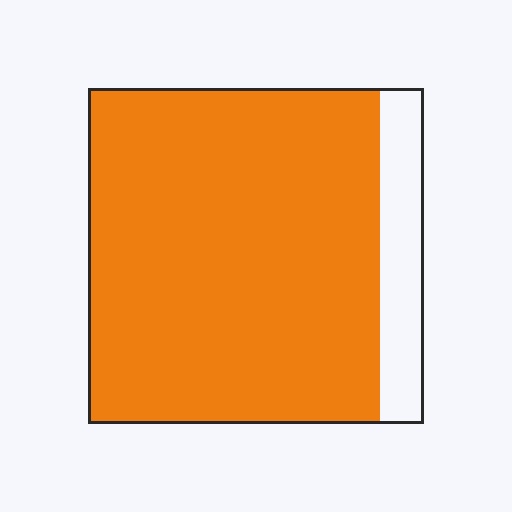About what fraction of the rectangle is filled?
About seven eighths (7/8).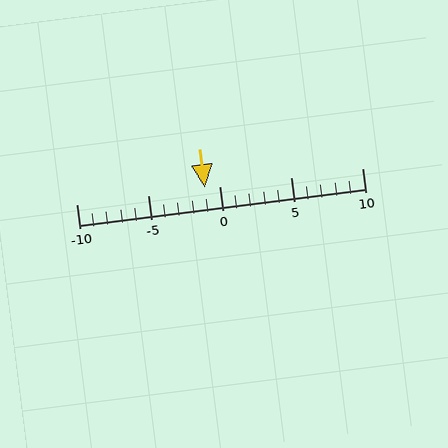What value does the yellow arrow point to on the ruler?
The yellow arrow points to approximately -1.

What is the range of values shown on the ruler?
The ruler shows values from -10 to 10.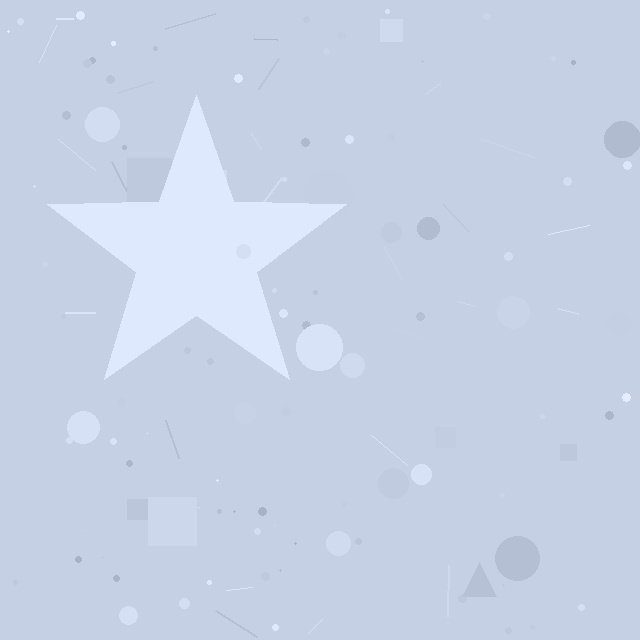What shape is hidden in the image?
A star is hidden in the image.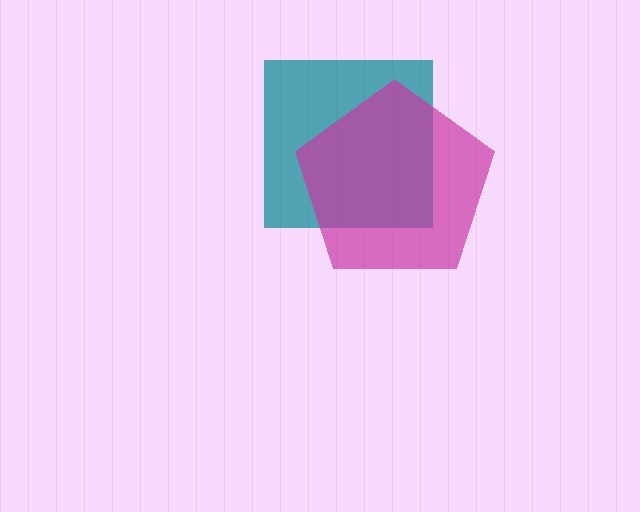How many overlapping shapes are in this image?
There are 2 overlapping shapes in the image.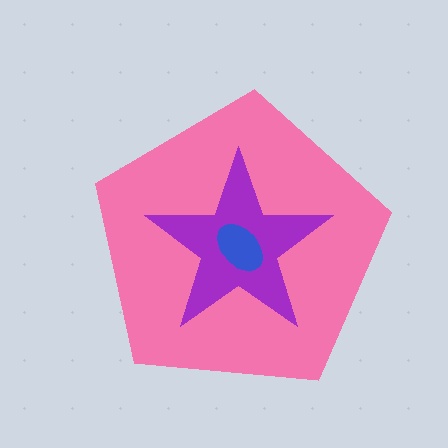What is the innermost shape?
The blue ellipse.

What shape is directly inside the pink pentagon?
The purple star.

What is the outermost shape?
The pink pentagon.